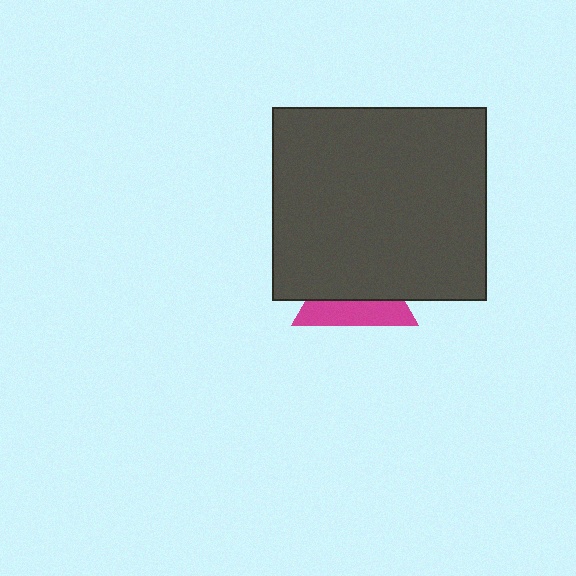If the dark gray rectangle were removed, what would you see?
You would see the complete magenta triangle.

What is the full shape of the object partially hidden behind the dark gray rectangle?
The partially hidden object is a magenta triangle.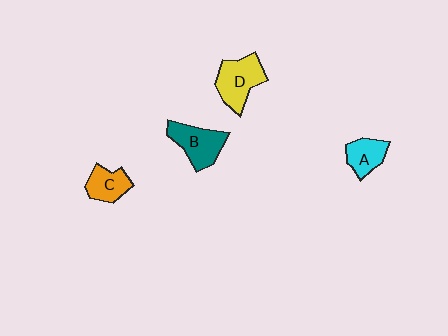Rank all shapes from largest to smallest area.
From largest to smallest: D (yellow), B (teal), C (orange), A (cyan).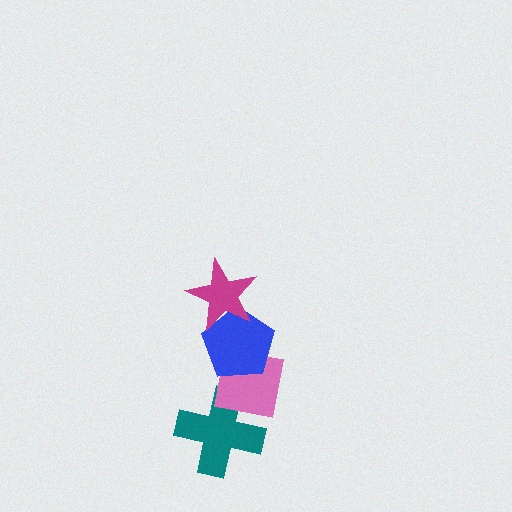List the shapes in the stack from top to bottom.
From top to bottom: the magenta star, the blue pentagon, the pink square, the teal cross.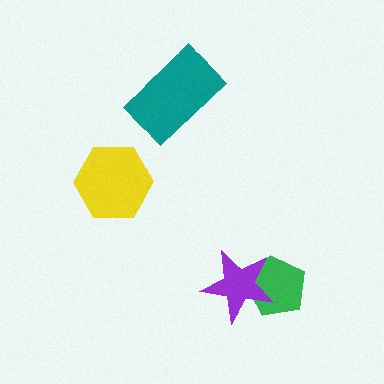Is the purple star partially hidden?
No, no other shape covers it.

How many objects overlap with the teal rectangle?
0 objects overlap with the teal rectangle.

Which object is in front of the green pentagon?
The purple star is in front of the green pentagon.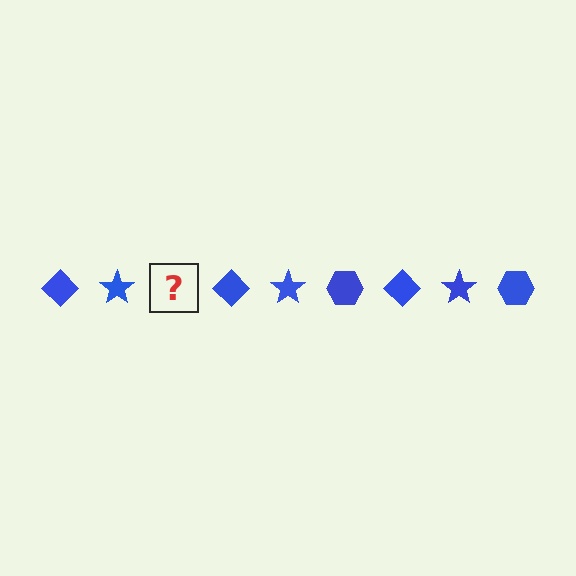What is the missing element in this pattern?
The missing element is a blue hexagon.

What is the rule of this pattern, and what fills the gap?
The rule is that the pattern cycles through diamond, star, hexagon shapes in blue. The gap should be filled with a blue hexagon.